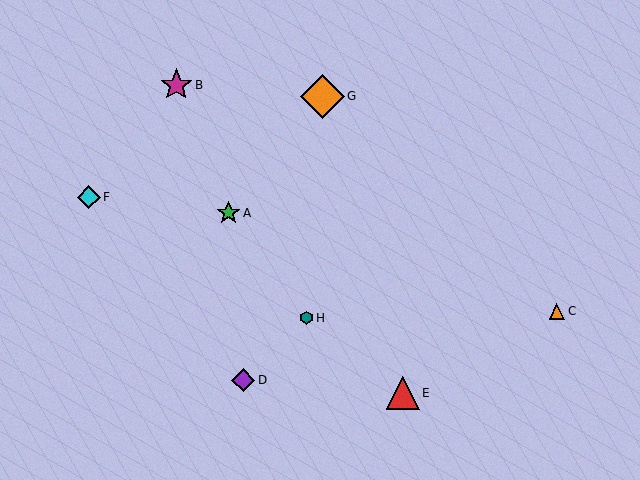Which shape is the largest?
The orange diamond (labeled G) is the largest.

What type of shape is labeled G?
Shape G is an orange diamond.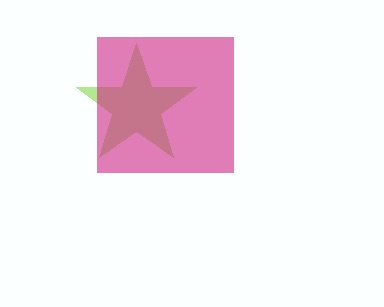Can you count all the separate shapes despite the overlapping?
Yes, there are 2 separate shapes.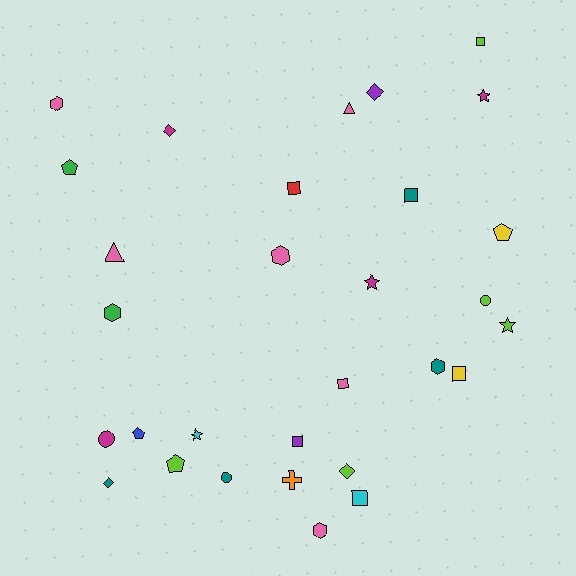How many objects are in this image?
There are 30 objects.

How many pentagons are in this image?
There are 4 pentagons.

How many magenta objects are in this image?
There are 4 magenta objects.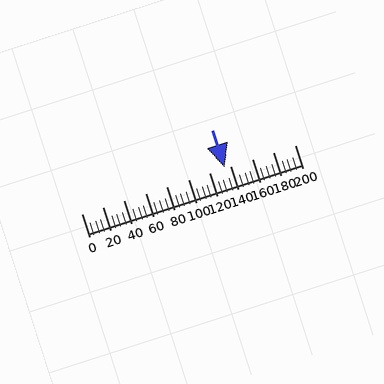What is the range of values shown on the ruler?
The ruler shows values from 0 to 200.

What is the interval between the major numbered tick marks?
The major tick marks are spaced 20 units apart.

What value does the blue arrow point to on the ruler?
The blue arrow points to approximately 134.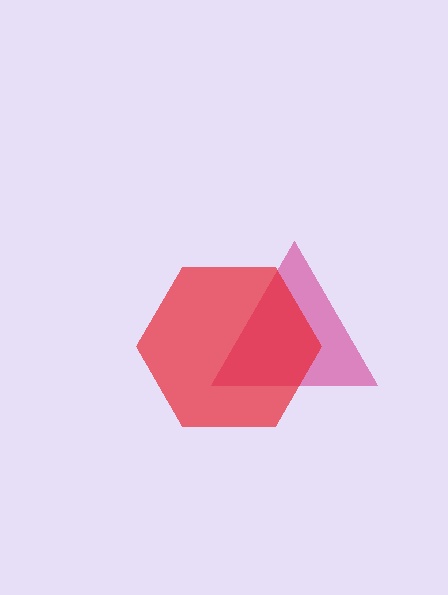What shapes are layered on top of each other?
The layered shapes are: a magenta triangle, a red hexagon.